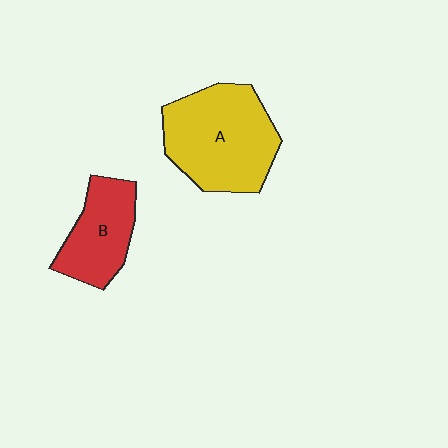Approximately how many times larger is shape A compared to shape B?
Approximately 1.6 times.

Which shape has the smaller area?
Shape B (red).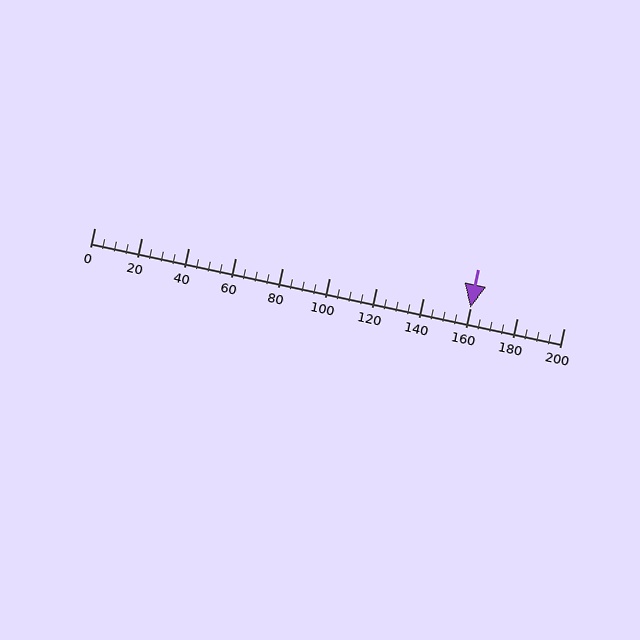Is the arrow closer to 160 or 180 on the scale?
The arrow is closer to 160.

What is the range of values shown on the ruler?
The ruler shows values from 0 to 200.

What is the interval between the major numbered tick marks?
The major tick marks are spaced 20 units apart.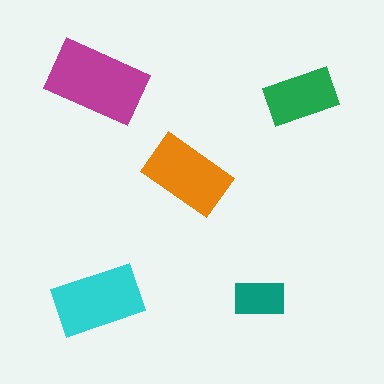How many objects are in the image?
There are 5 objects in the image.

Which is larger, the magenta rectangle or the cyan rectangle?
The magenta one.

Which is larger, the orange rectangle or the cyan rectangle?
The cyan one.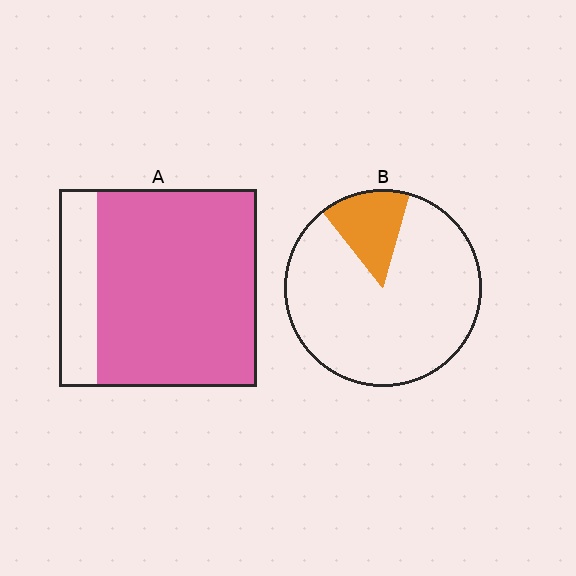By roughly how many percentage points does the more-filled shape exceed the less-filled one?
By roughly 65 percentage points (A over B).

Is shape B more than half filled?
No.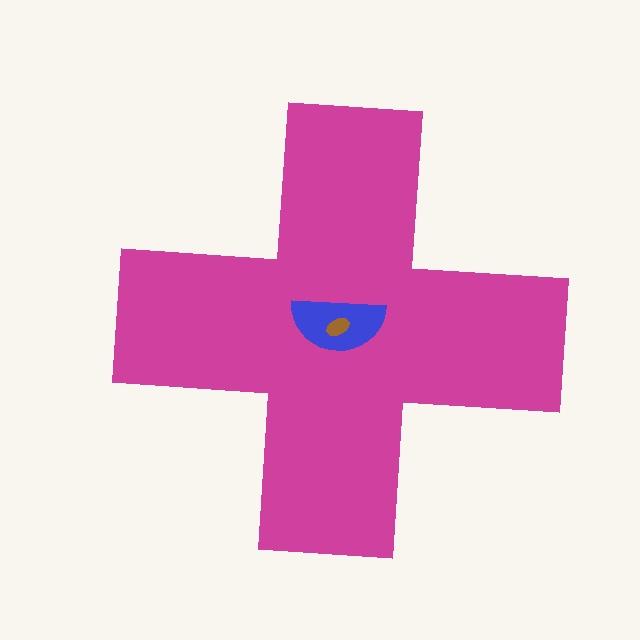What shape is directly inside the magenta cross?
The blue semicircle.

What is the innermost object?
The brown ellipse.